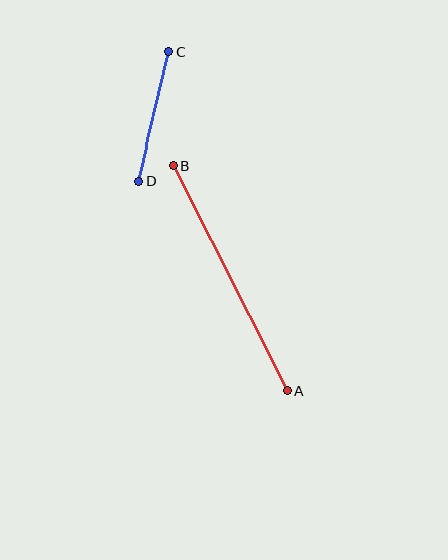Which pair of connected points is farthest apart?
Points A and B are farthest apart.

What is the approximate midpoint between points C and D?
The midpoint is at approximately (154, 117) pixels.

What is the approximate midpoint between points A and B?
The midpoint is at approximately (230, 278) pixels.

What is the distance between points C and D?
The distance is approximately 133 pixels.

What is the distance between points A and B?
The distance is approximately 252 pixels.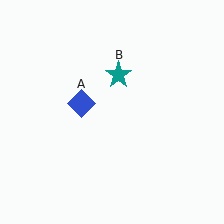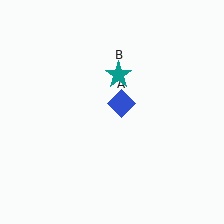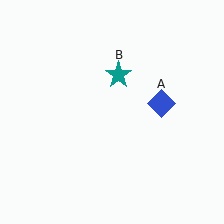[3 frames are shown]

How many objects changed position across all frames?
1 object changed position: blue diamond (object A).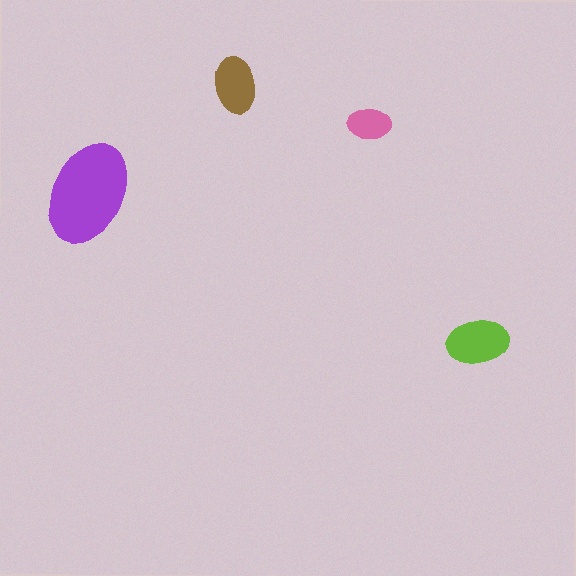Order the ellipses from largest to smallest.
the purple one, the lime one, the brown one, the pink one.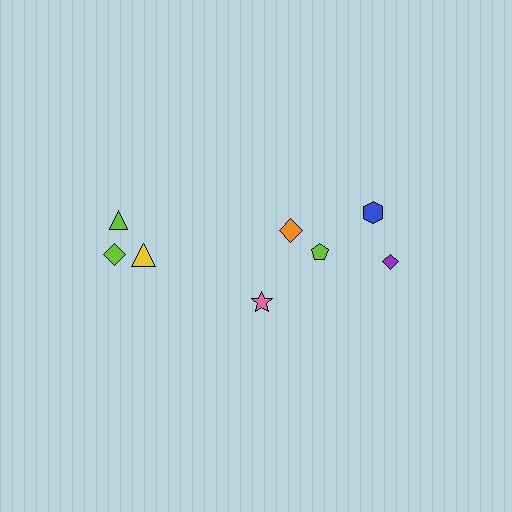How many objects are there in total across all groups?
There are 8 objects.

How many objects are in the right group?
There are 5 objects.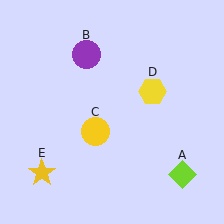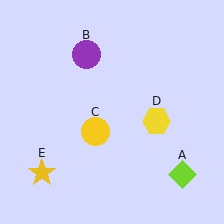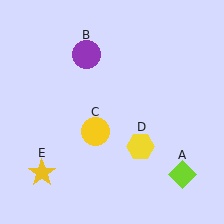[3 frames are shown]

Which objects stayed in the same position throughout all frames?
Lime diamond (object A) and purple circle (object B) and yellow circle (object C) and yellow star (object E) remained stationary.